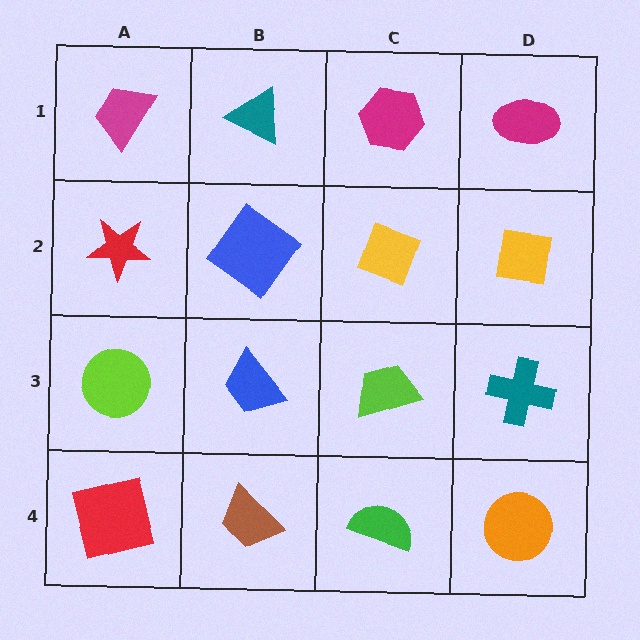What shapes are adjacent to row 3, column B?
A blue diamond (row 2, column B), a brown trapezoid (row 4, column B), a lime circle (row 3, column A), a lime trapezoid (row 3, column C).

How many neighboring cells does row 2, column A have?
3.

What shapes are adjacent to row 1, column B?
A blue diamond (row 2, column B), a magenta trapezoid (row 1, column A), a magenta hexagon (row 1, column C).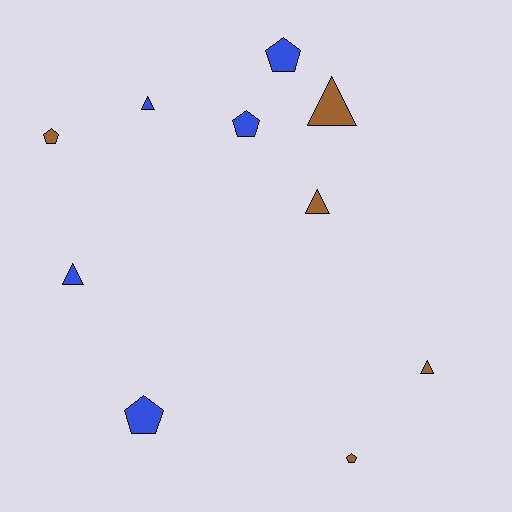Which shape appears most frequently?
Triangle, with 5 objects.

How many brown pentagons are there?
There are 2 brown pentagons.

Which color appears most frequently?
Blue, with 5 objects.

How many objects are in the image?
There are 10 objects.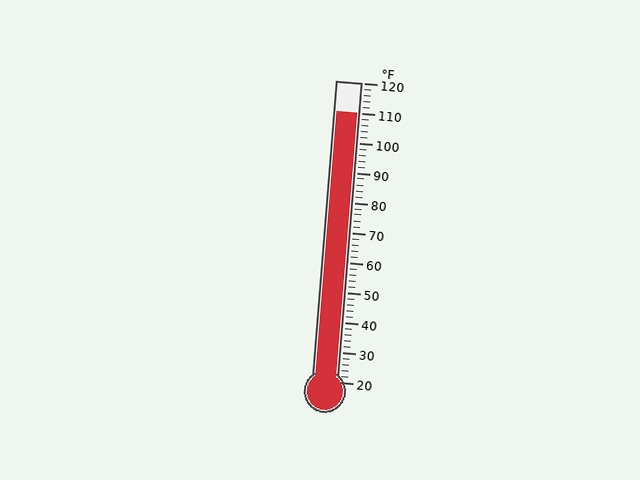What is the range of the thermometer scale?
The thermometer scale ranges from 20°F to 120°F.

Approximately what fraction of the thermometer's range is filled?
The thermometer is filled to approximately 90% of its range.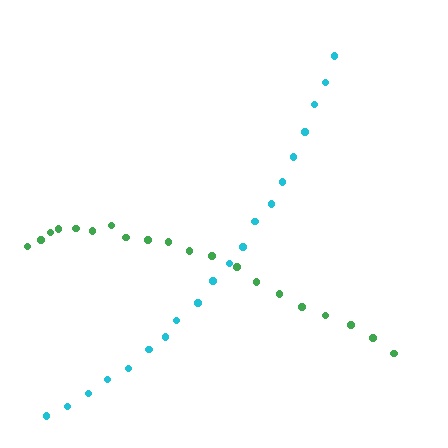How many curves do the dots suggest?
There are 2 distinct paths.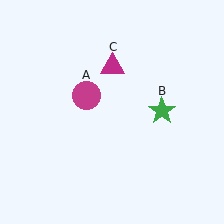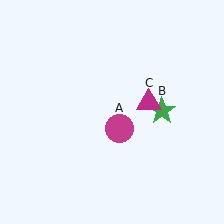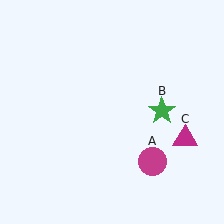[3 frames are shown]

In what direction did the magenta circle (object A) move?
The magenta circle (object A) moved down and to the right.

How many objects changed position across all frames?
2 objects changed position: magenta circle (object A), magenta triangle (object C).